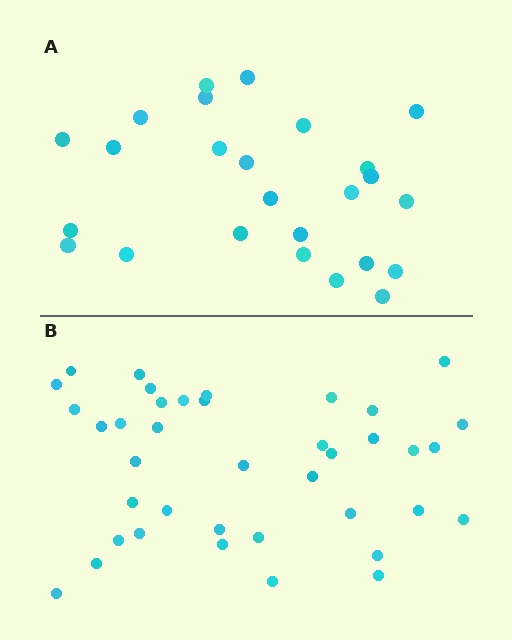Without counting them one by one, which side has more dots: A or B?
Region B (the bottom region) has more dots.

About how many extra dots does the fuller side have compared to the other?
Region B has approximately 15 more dots than region A.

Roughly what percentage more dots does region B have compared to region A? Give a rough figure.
About 55% more.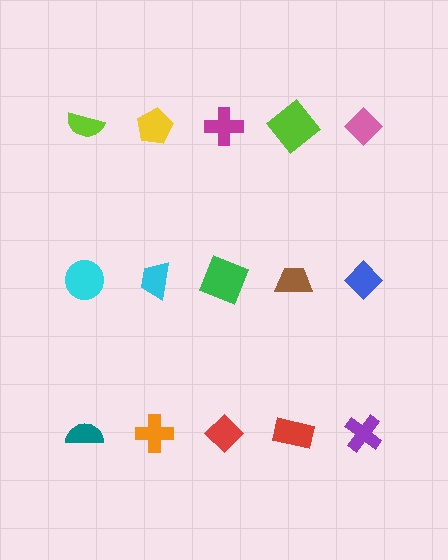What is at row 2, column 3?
A green square.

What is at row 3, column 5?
A purple cross.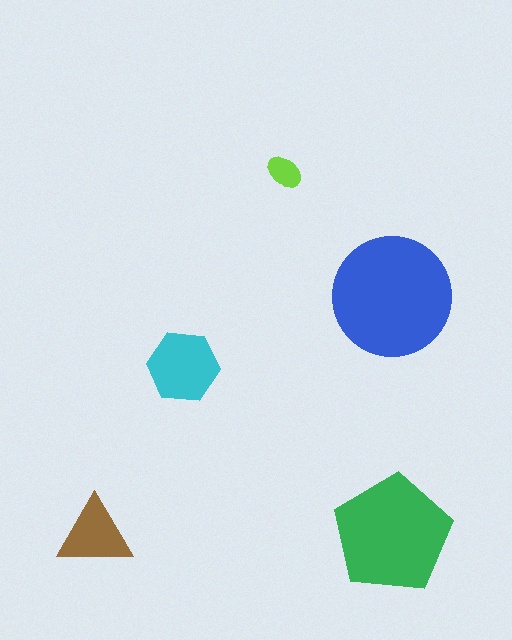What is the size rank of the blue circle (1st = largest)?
1st.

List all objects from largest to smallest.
The blue circle, the green pentagon, the cyan hexagon, the brown triangle, the lime ellipse.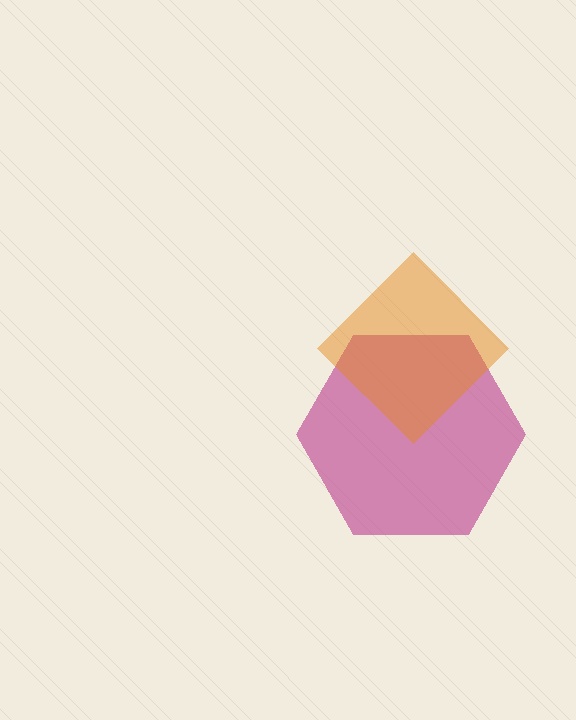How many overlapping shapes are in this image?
There are 2 overlapping shapes in the image.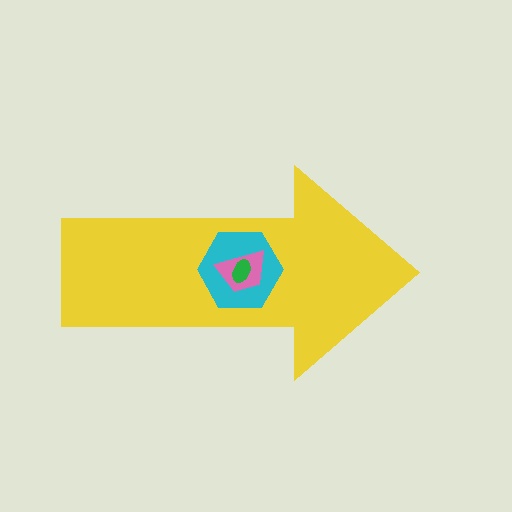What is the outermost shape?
The yellow arrow.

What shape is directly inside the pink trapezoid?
The green ellipse.